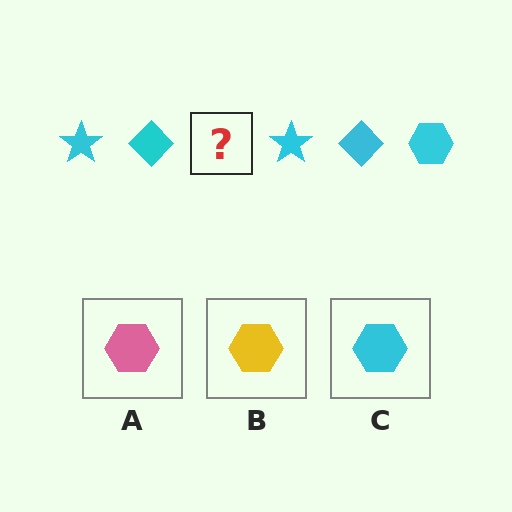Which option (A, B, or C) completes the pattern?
C.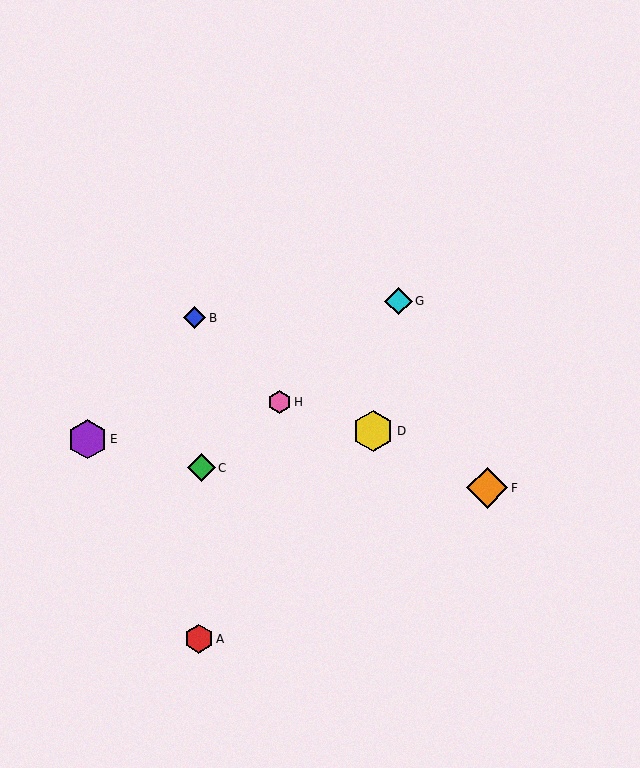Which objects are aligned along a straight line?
Objects C, G, H are aligned along a straight line.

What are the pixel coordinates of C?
Object C is at (201, 468).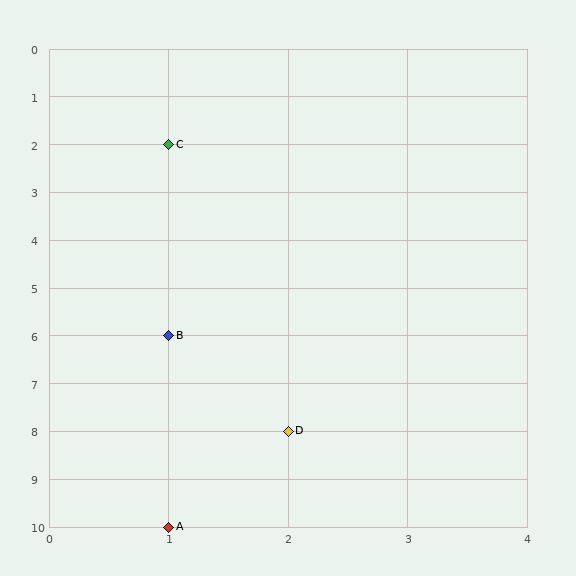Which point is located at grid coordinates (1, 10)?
Point A is at (1, 10).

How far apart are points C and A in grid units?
Points C and A are 8 rows apart.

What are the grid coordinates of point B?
Point B is at grid coordinates (1, 6).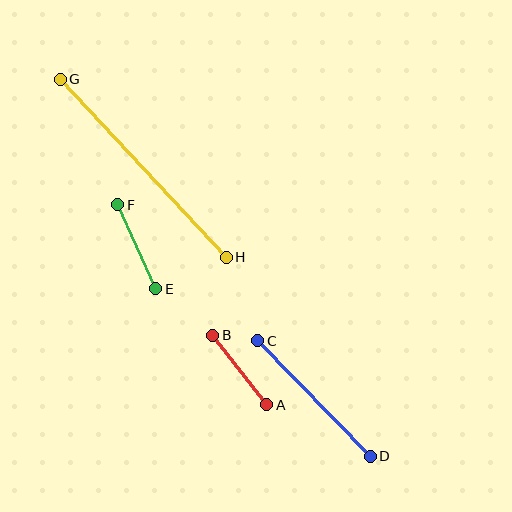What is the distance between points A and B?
The distance is approximately 88 pixels.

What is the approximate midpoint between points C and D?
The midpoint is at approximately (314, 398) pixels.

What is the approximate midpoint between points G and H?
The midpoint is at approximately (143, 168) pixels.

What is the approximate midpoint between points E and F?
The midpoint is at approximately (137, 247) pixels.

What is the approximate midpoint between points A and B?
The midpoint is at approximately (240, 370) pixels.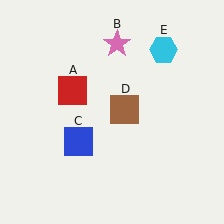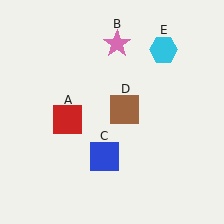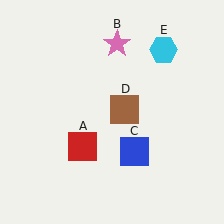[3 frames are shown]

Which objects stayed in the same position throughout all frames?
Pink star (object B) and brown square (object D) and cyan hexagon (object E) remained stationary.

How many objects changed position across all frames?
2 objects changed position: red square (object A), blue square (object C).